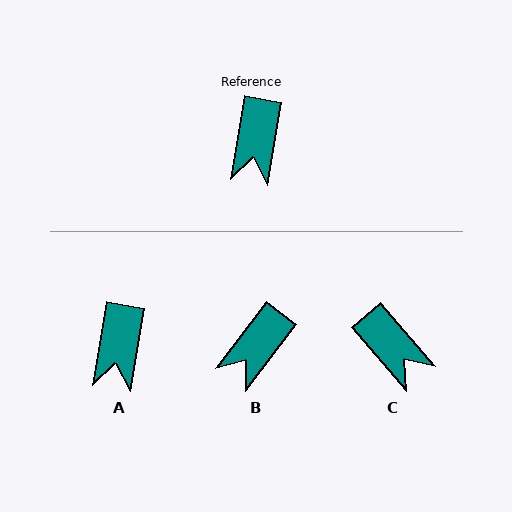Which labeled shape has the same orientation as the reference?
A.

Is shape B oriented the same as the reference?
No, it is off by about 28 degrees.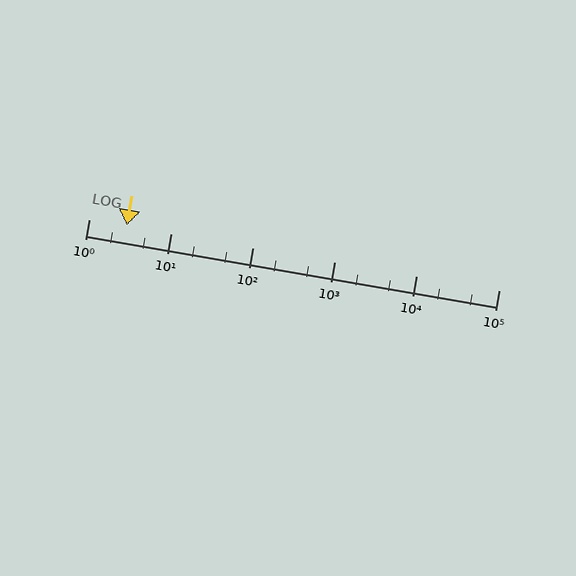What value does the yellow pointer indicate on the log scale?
The pointer indicates approximately 2.9.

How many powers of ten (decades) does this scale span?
The scale spans 5 decades, from 1 to 100000.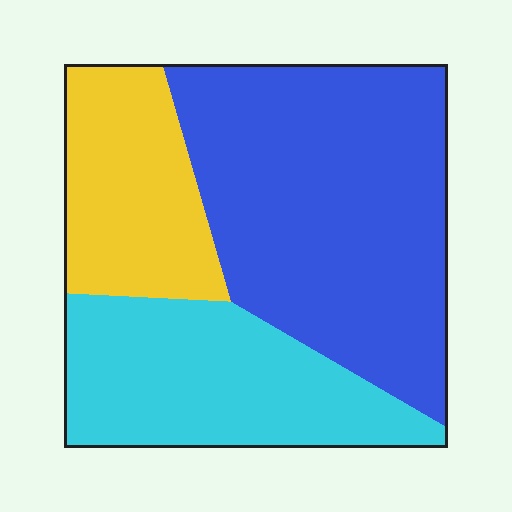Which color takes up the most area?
Blue, at roughly 50%.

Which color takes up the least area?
Yellow, at roughly 20%.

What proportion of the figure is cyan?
Cyan covers around 30% of the figure.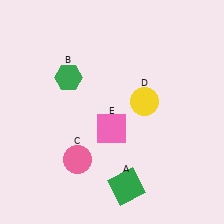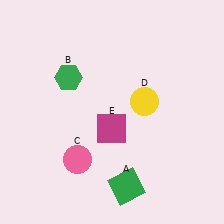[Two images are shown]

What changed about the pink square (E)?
In Image 1, E is pink. In Image 2, it changed to magenta.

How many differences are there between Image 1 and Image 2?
There is 1 difference between the two images.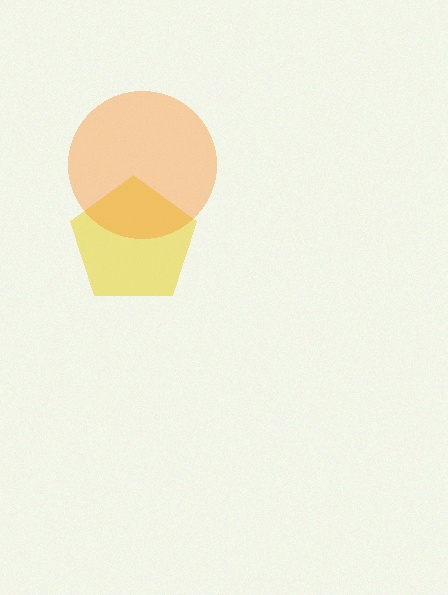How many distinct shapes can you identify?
There are 2 distinct shapes: a yellow pentagon, an orange circle.